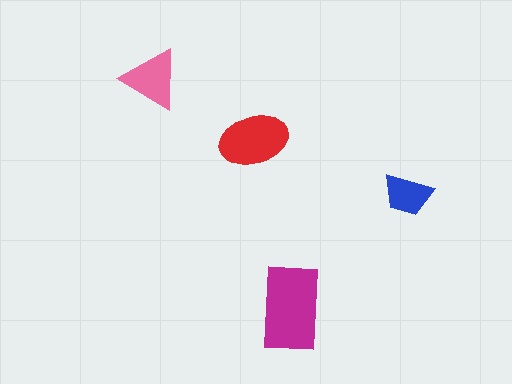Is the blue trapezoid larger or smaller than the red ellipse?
Smaller.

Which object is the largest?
The magenta rectangle.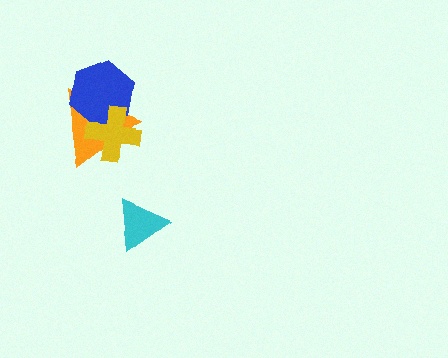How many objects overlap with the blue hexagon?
2 objects overlap with the blue hexagon.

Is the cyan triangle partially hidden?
No, no other shape covers it.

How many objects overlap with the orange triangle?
2 objects overlap with the orange triangle.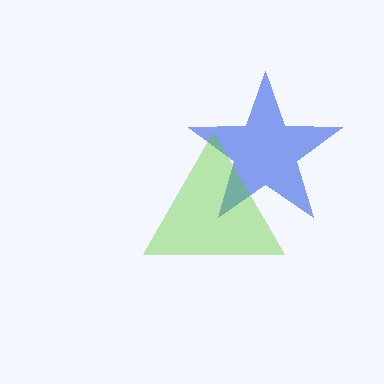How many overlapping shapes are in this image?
There are 2 overlapping shapes in the image.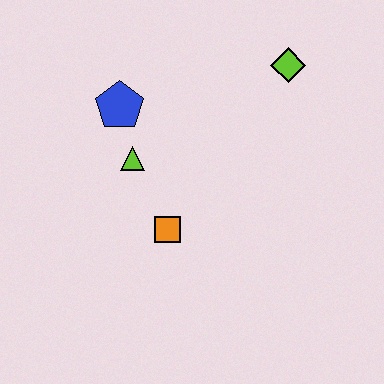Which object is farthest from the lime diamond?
The orange square is farthest from the lime diamond.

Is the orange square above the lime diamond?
No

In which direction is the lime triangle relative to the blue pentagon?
The lime triangle is below the blue pentagon.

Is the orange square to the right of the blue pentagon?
Yes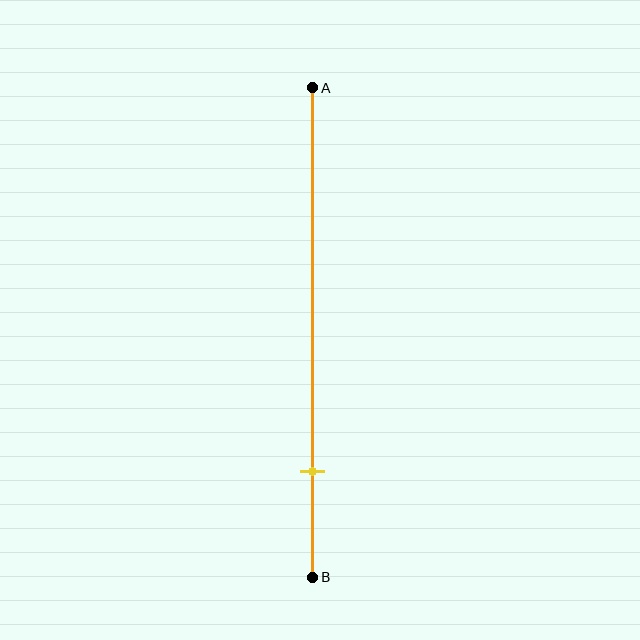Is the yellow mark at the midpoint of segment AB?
No, the mark is at about 80% from A, not at the 50% midpoint.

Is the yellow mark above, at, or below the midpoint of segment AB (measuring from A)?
The yellow mark is below the midpoint of segment AB.